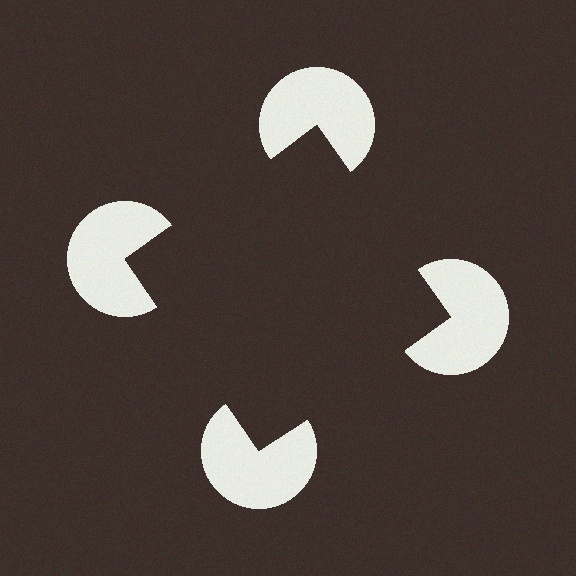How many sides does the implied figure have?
4 sides.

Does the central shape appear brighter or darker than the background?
It typically appears slightly darker than the background, even though no actual brightness change is drawn.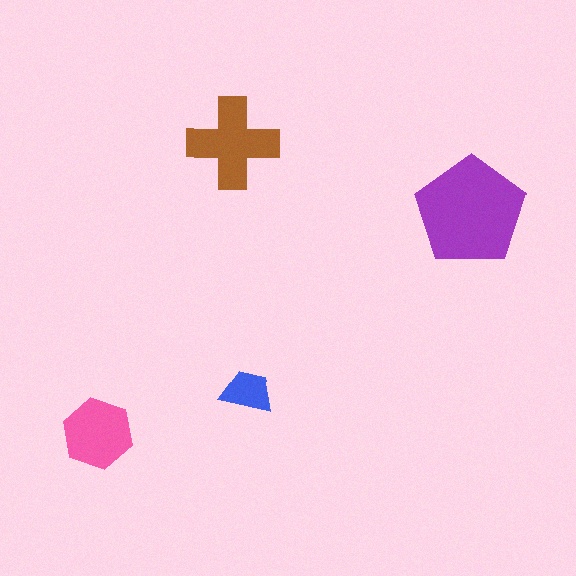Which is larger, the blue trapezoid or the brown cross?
The brown cross.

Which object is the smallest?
The blue trapezoid.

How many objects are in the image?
There are 4 objects in the image.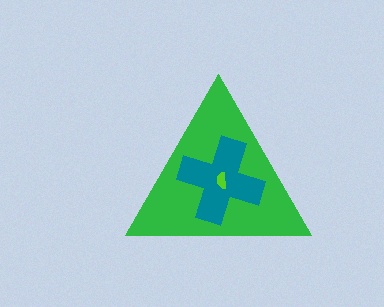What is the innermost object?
The lime semicircle.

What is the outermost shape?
The green triangle.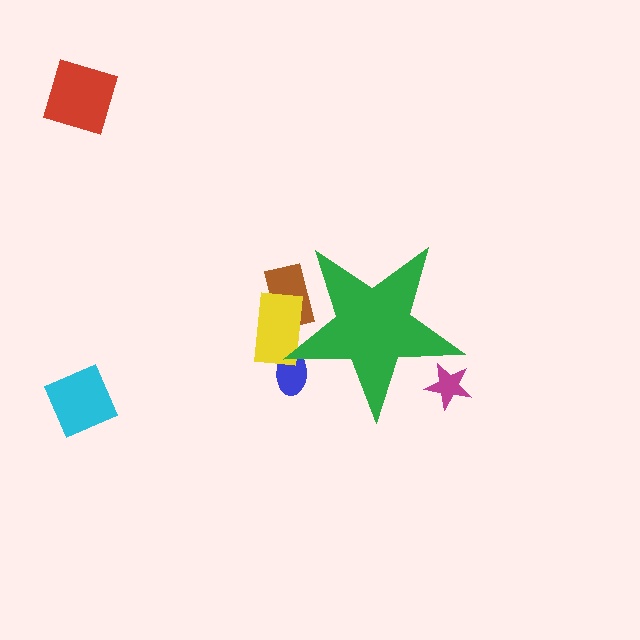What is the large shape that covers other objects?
A green star.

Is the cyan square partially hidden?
No, the cyan square is fully visible.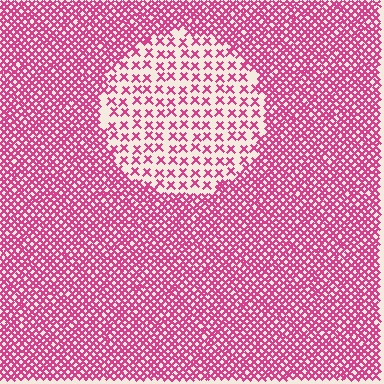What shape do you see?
I see a circle.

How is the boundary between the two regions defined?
The boundary is defined by a change in element density (approximately 2.7x ratio). All elements are the same color, size, and shape.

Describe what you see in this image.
The image contains small magenta elements arranged at two different densities. A circle-shaped region is visible where the elements are less densely packed than the surrounding area.